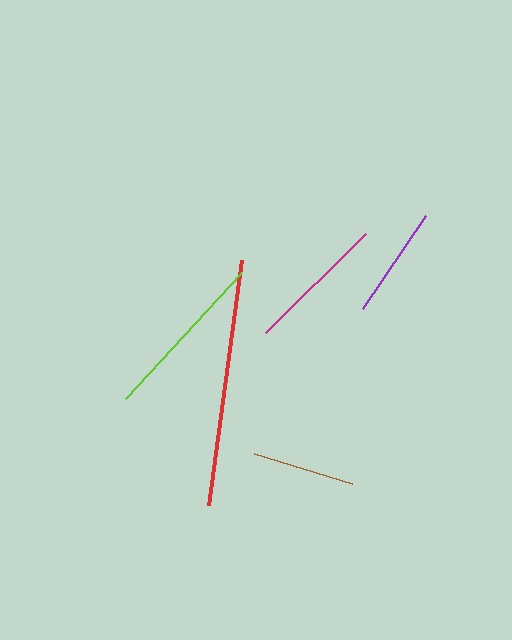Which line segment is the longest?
The red line is the longest at approximately 246 pixels.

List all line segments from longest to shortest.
From longest to shortest: red, lime, magenta, purple, brown.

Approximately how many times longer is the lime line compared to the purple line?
The lime line is approximately 1.5 times the length of the purple line.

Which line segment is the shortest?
The brown line is the shortest at approximately 102 pixels.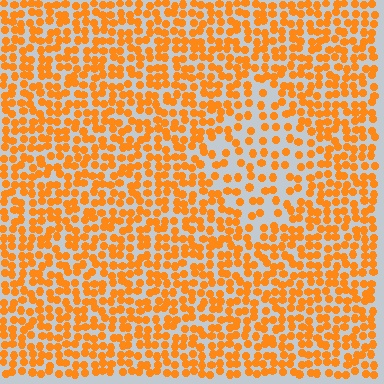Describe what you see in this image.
The image contains small orange elements arranged at two different densities. A diamond-shaped region is visible where the elements are less densely packed than the surrounding area.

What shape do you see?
I see a diamond.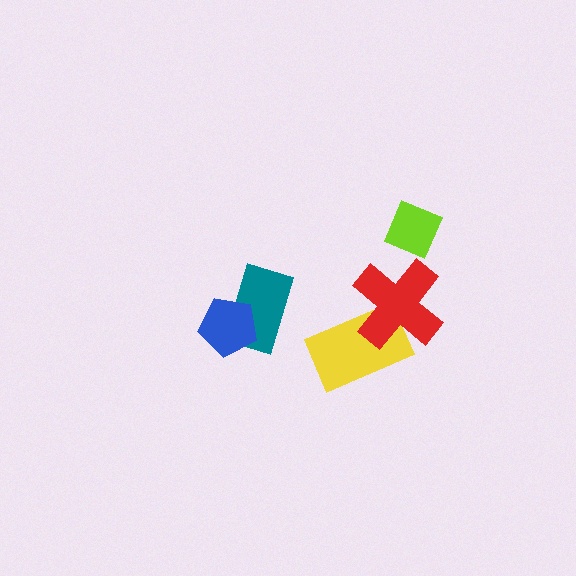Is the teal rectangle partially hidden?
Yes, it is partially covered by another shape.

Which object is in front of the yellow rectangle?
The red cross is in front of the yellow rectangle.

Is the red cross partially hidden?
No, no other shape covers it.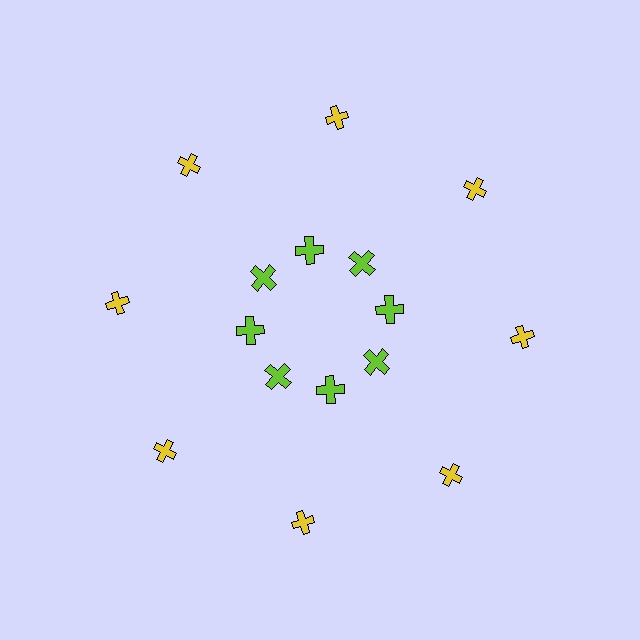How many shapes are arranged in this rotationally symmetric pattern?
There are 16 shapes, arranged in 8 groups of 2.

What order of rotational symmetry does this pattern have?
This pattern has 8-fold rotational symmetry.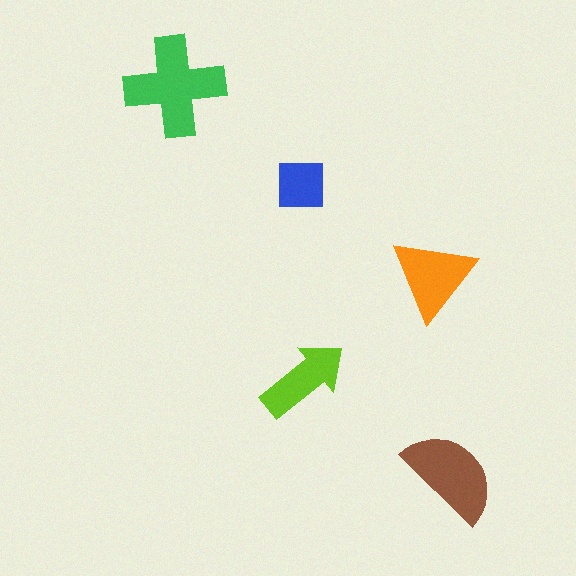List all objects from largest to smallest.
The green cross, the brown semicircle, the orange triangle, the lime arrow, the blue square.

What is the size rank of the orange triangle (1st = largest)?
3rd.